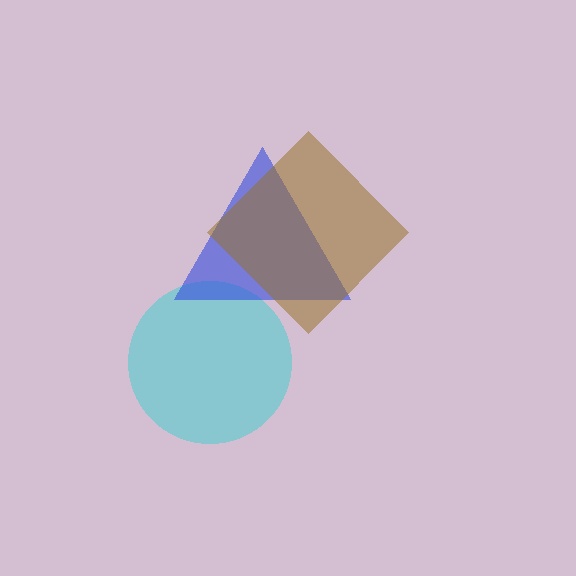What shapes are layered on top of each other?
The layered shapes are: a cyan circle, a blue triangle, a brown diamond.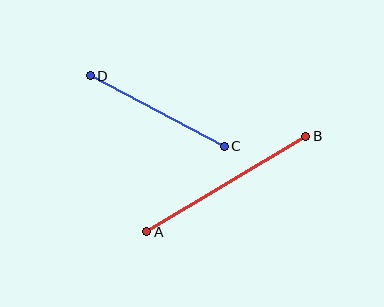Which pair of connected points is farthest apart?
Points A and B are farthest apart.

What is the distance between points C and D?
The distance is approximately 152 pixels.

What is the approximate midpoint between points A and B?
The midpoint is at approximately (226, 184) pixels.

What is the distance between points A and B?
The distance is approximately 185 pixels.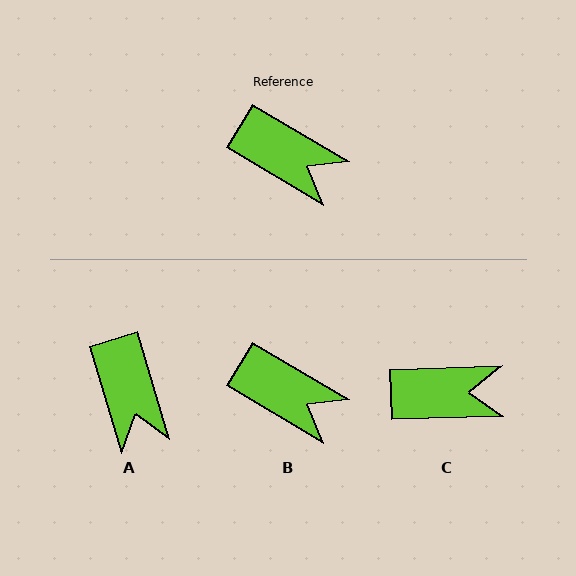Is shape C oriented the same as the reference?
No, it is off by about 33 degrees.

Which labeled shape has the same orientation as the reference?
B.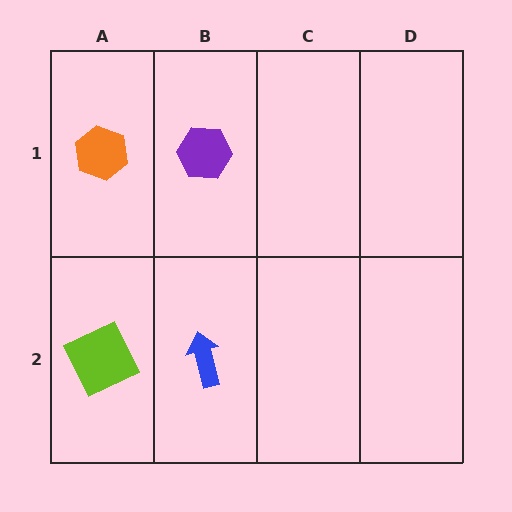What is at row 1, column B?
A purple hexagon.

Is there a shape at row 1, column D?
No, that cell is empty.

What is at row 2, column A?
A lime square.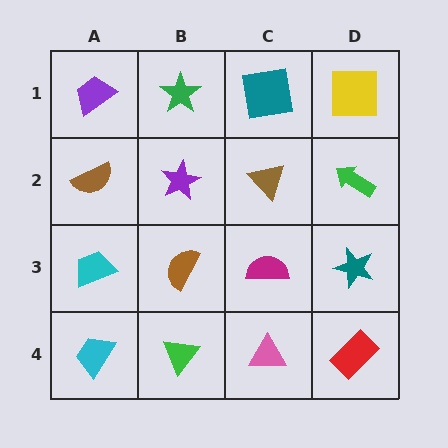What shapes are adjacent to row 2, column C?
A teal square (row 1, column C), a magenta semicircle (row 3, column C), a purple star (row 2, column B), a green arrow (row 2, column D).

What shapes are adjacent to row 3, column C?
A brown triangle (row 2, column C), a pink triangle (row 4, column C), a brown semicircle (row 3, column B), a teal star (row 3, column D).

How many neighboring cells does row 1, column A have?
2.